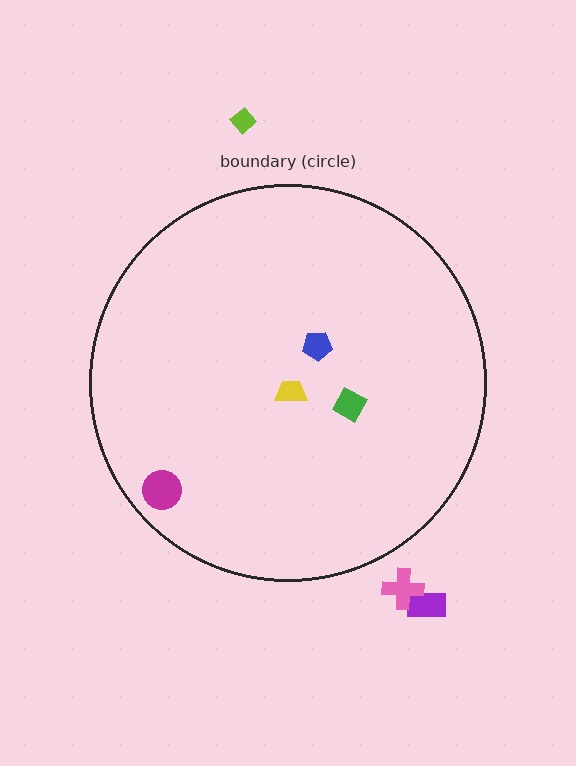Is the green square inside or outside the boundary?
Inside.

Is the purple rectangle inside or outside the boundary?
Outside.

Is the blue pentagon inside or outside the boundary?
Inside.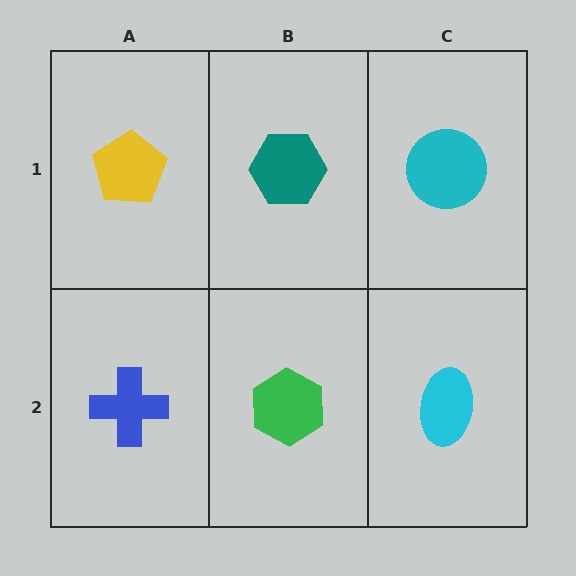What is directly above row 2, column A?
A yellow pentagon.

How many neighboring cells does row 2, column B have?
3.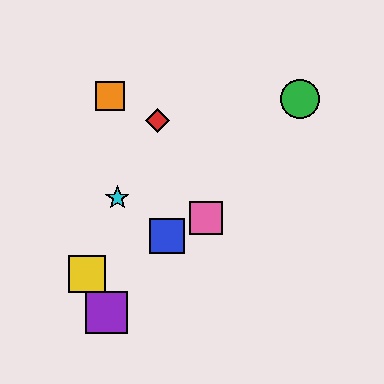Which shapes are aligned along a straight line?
The blue square, the yellow square, the pink square are aligned along a straight line.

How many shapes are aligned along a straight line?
3 shapes (the blue square, the yellow square, the pink square) are aligned along a straight line.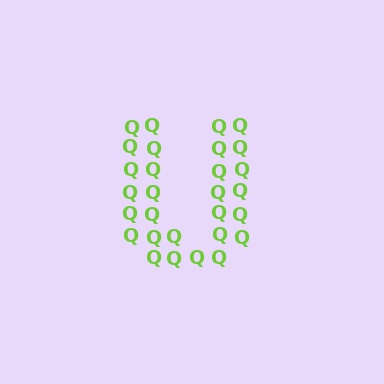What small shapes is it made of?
It is made of small letter Q's.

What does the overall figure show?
The overall figure shows the letter U.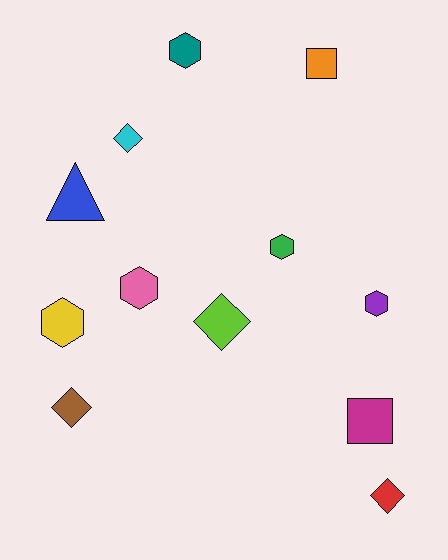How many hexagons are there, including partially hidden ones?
There are 5 hexagons.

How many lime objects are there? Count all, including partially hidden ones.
There is 1 lime object.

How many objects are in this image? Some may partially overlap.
There are 12 objects.